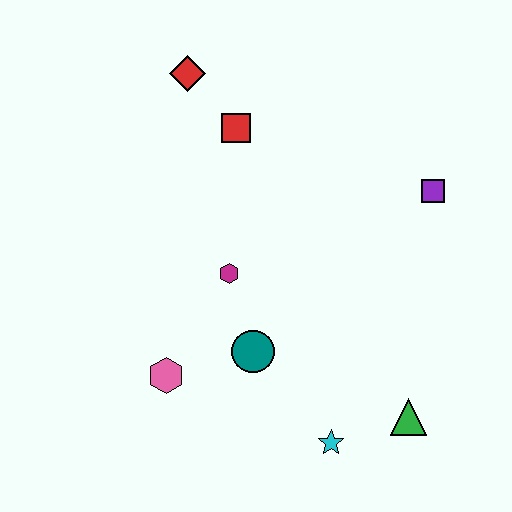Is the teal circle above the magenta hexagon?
No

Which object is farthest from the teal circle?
The red diamond is farthest from the teal circle.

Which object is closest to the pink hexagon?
The teal circle is closest to the pink hexagon.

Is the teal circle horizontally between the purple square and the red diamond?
Yes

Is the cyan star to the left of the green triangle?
Yes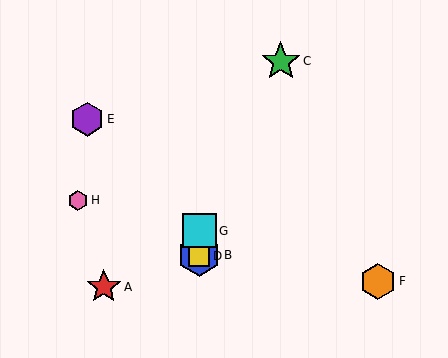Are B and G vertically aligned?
Yes, both are at x≈199.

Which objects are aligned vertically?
Objects B, D, G are aligned vertically.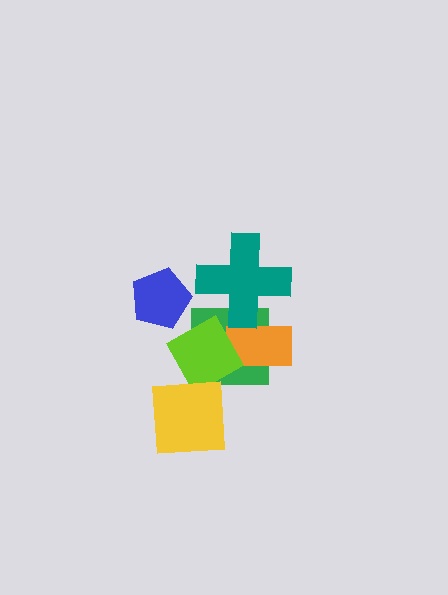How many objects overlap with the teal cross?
2 objects overlap with the teal cross.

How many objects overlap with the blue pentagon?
0 objects overlap with the blue pentagon.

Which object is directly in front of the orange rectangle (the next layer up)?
The teal cross is directly in front of the orange rectangle.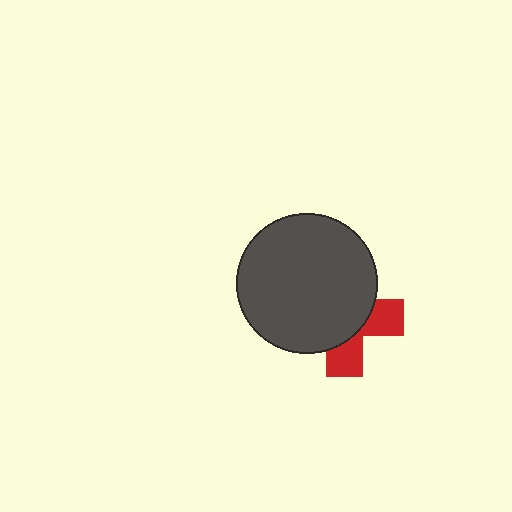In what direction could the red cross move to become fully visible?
The red cross could move toward the lower-right. That would shift it out from behind the dark gray circle entirely.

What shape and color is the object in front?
The object in front is a dark gray circle.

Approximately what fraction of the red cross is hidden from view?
Roughly 65% of the red cross is hidden behind the dark gray circle.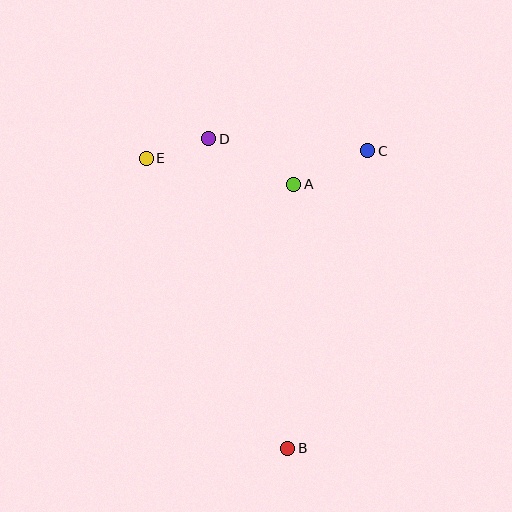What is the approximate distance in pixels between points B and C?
The distance between B and C is approximately 308 pixels.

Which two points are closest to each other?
Points D and E are closest to each other.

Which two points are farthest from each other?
Points B and E are farthest from each other.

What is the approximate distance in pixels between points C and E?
The distance between C and E is approximately 222 pixels.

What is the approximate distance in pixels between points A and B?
The distance between A and B is approximately 264 pixels.